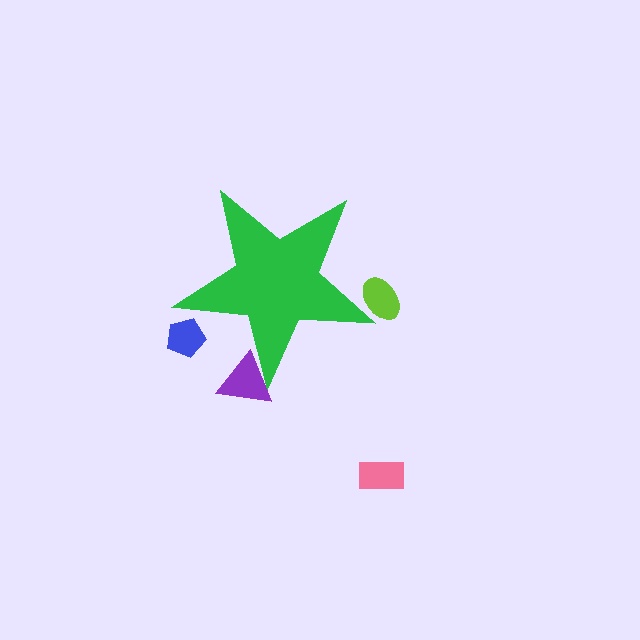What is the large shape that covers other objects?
A green star.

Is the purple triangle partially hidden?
Yes, the purple triangle is partially hidden behind the green star.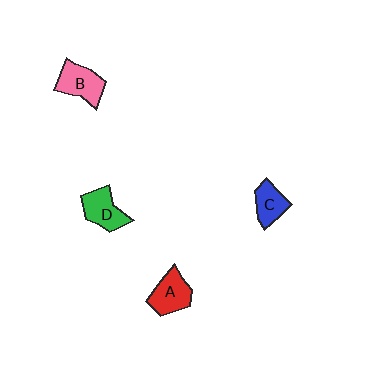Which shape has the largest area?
Shape B (pink).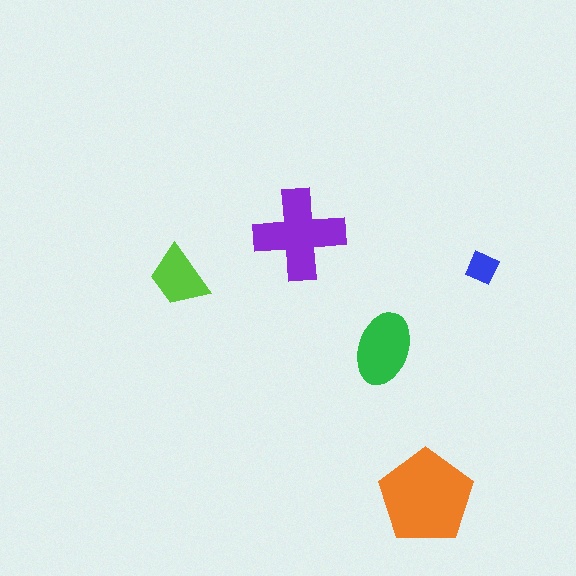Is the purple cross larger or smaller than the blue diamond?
Larger.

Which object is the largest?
The orange pentagon.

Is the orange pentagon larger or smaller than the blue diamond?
Larger.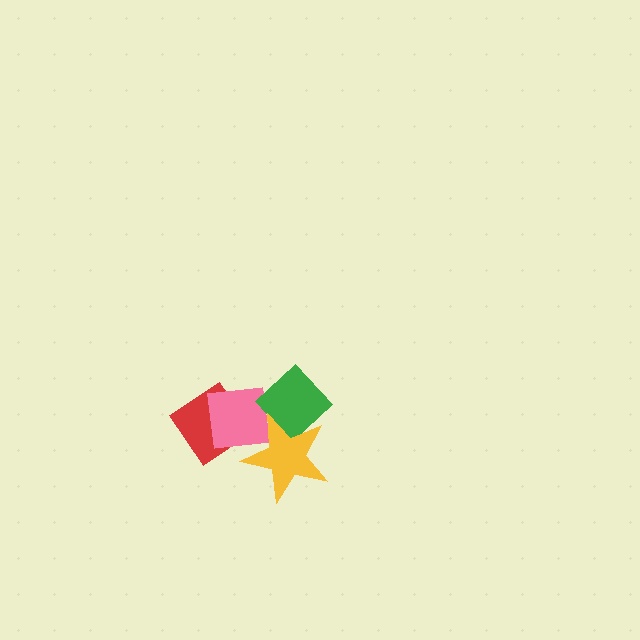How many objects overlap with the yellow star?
2 objects overlap with the yellow star.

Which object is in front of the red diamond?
The pink square is in front of the red diamond.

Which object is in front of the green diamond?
The yellow star is in front of the green diamond.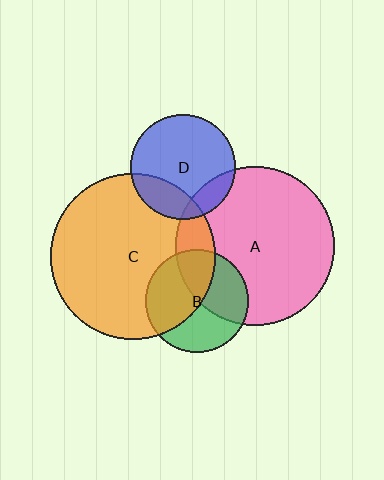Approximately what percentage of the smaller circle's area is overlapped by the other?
Approximately 15%.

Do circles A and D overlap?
Yes.